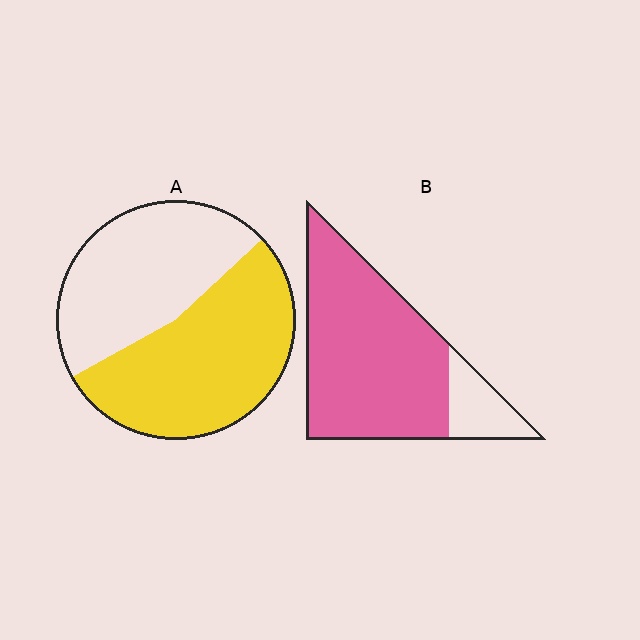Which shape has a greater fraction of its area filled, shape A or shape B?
Shape B.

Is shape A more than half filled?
Yes.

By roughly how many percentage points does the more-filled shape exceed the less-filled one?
By roughly 30 percentage points (B over A).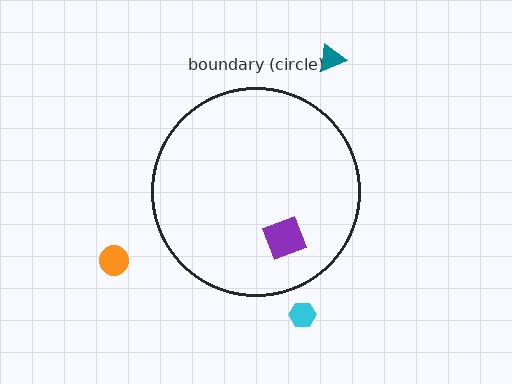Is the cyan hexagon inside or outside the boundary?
Outside.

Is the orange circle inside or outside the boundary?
Outside.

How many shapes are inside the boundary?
1 inside, 3 outside.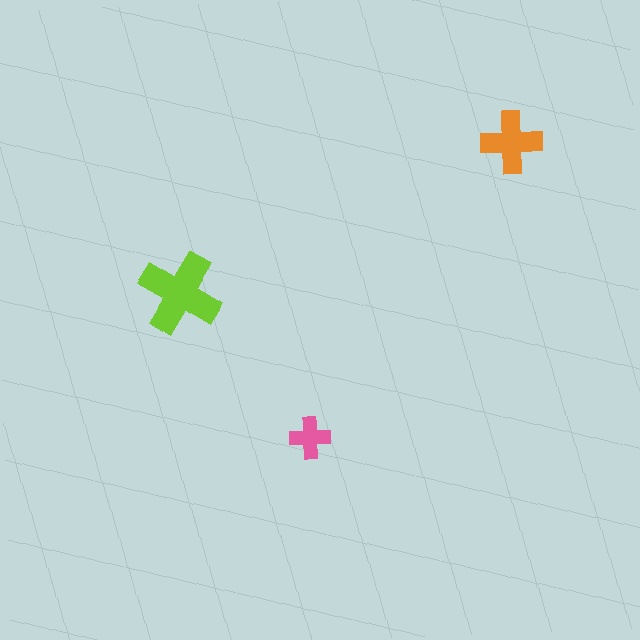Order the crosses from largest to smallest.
the lime one, the orange one, the pink one.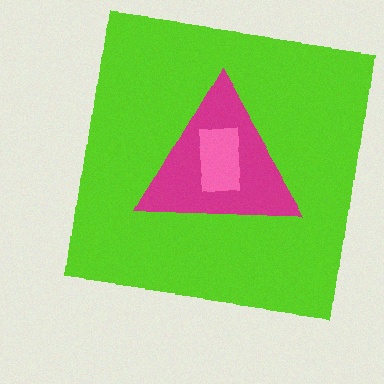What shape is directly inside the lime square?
The magenta triangle.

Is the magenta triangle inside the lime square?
Yes.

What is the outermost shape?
The lime square.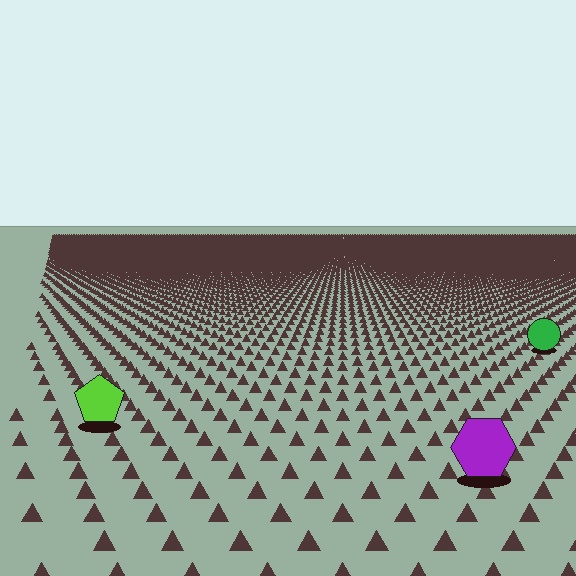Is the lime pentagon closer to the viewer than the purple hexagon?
No. The purple hexagon is closer — you can tell from the texture gradient: the ground texture is coarser near it.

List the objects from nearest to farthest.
From nearest to farthest: the purple hexagon, the lime pentagon, the green circle.